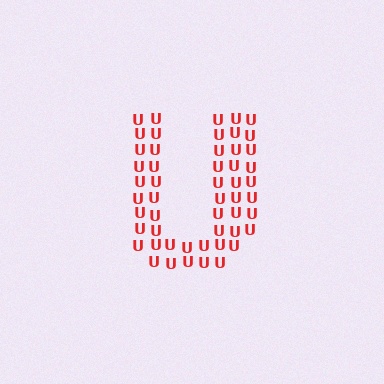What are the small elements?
The small elements are letter U's.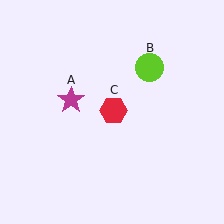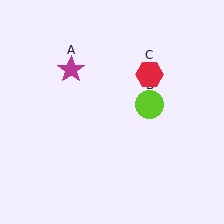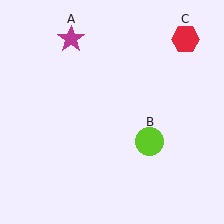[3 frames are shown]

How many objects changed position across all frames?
3 objects changed position: magenta star (object A), lime circle (object B), red hexagon (object C).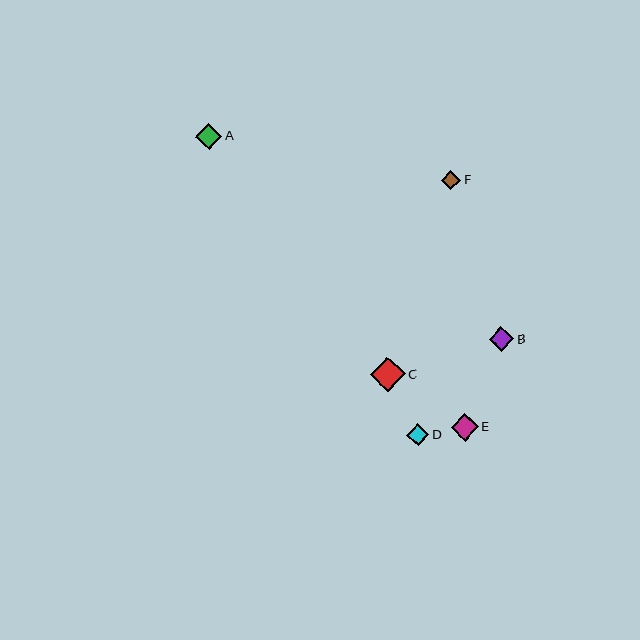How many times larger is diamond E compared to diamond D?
Diamond E is approximately 1.2 times the size of diamond D.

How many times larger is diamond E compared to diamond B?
Diamond E is approximately 1.1 times the size of diamond B.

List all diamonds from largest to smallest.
From largest to smallest: C, E, A, B, D, F.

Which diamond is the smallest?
Diamond F is the smallest with a size of approximately 19 pixels.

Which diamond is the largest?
Diamond C is the largest with a size of approximately 35 pixels.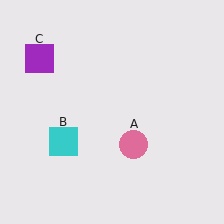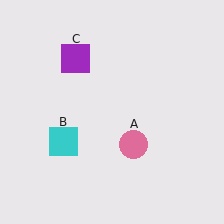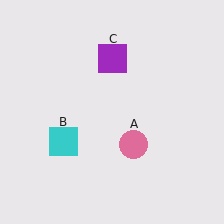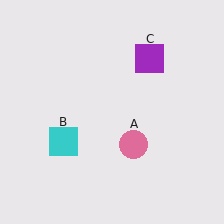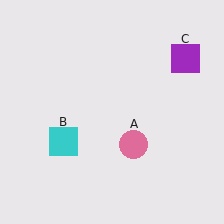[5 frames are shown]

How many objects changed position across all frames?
1 object changed position: purple square (object C).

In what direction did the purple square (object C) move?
The purple square (object C) moved right.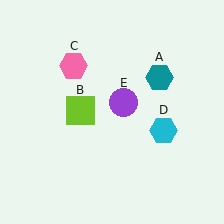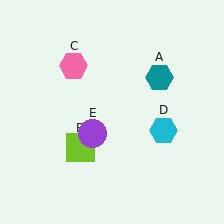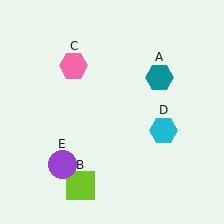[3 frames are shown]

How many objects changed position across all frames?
2 objects changed position: lime square (object B), purple circle (object E).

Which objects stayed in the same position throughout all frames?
Teal hexagon (object A) and pink hexagon (object C) and cyan hexagon (object D) remained stationary.